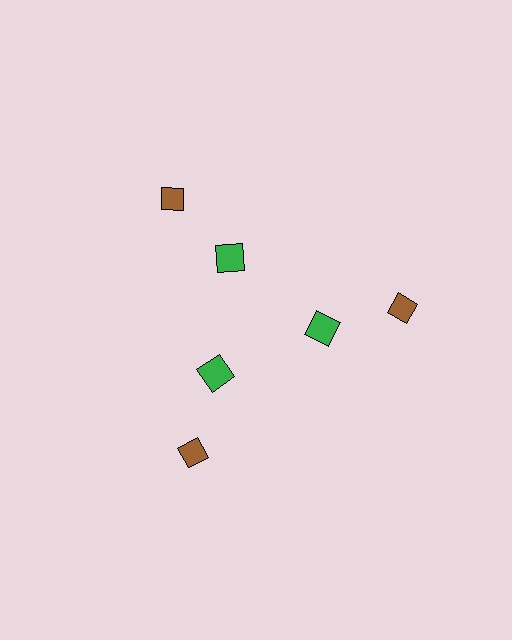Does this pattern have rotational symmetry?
Yes, this pattern has 3-fold rotational symmetry. It looks the same after rotating 120 degrees around the center.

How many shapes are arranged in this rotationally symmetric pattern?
There are 6 shapes, arranged in 3 groups of 2.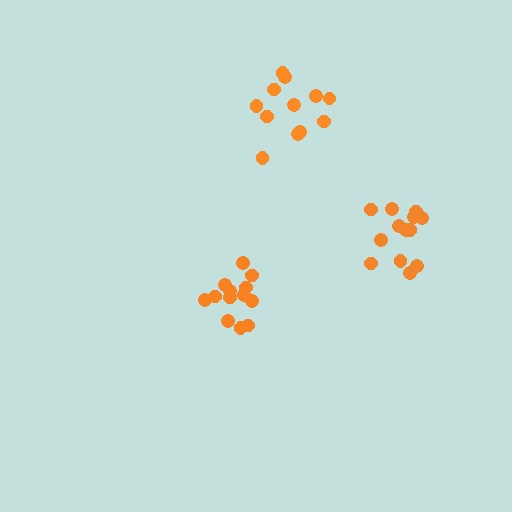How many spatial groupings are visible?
There are 3 spatial groupings.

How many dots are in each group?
Group 1: 13 dots, Group 2: 12 dots, Group 3: 13 dots (38 total).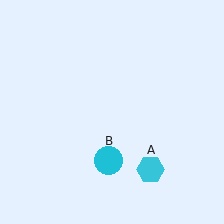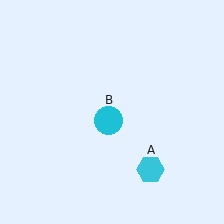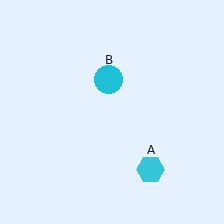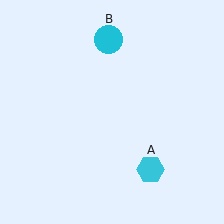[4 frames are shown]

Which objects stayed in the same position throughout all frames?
Cyan hexagon (object A) remained stationary.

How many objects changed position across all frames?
1 object changed position: cyan circle (object B).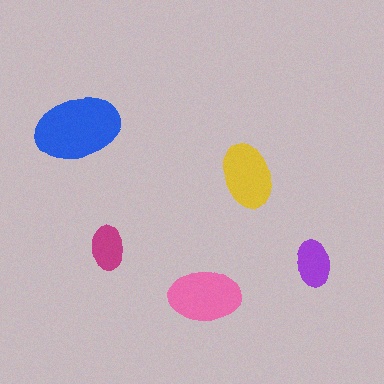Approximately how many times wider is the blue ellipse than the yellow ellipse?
About 1.5 times wider.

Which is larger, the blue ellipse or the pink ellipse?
The blue one.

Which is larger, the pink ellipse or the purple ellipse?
The pink one.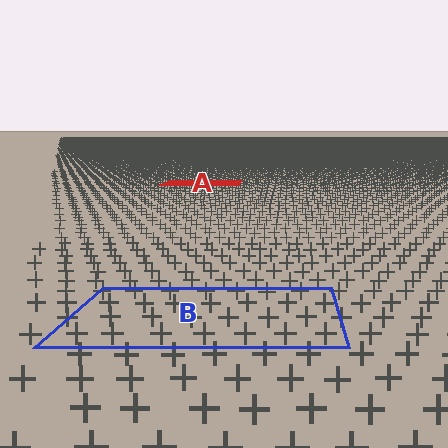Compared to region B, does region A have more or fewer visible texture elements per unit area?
Region A has more texture elements per unit area — they are packed more densely because it is farther away.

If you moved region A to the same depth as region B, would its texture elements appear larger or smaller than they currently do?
They would appear larger. At a closer depth, the same texture elements are projected at a bigger on-screen size.